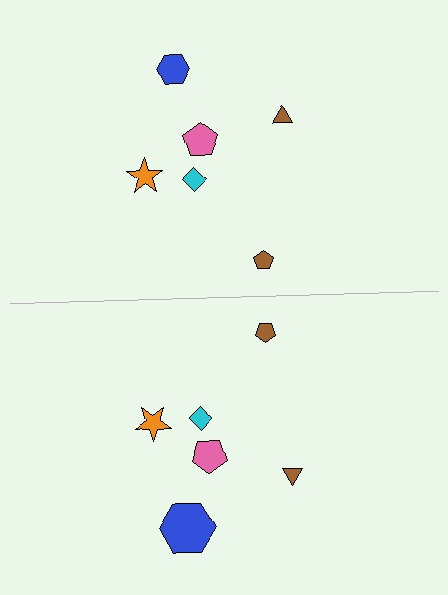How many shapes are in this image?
There are 12 shapes in this image.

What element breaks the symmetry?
The blue hexagon on the bottom side has a different size than its mirror counterpart.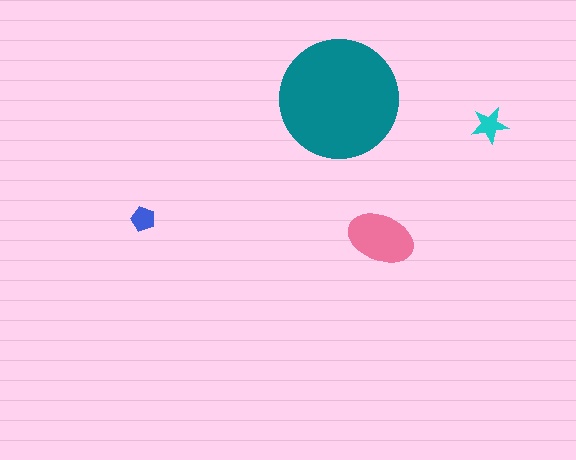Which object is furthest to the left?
The blue pentagon is leftmost.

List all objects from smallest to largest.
The blue pentagon, the cyan star, the pink ellipse, the teal circle.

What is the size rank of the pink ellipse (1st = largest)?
2nd.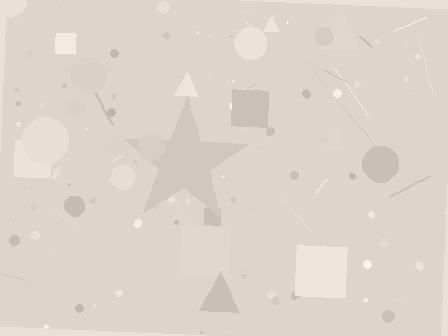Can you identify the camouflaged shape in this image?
The camouflaged shape is a star.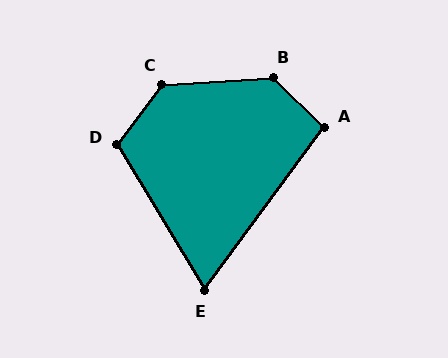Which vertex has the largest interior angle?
B, at approximately 132 degrees.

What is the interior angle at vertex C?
Approximately 131 degrees (obtuse).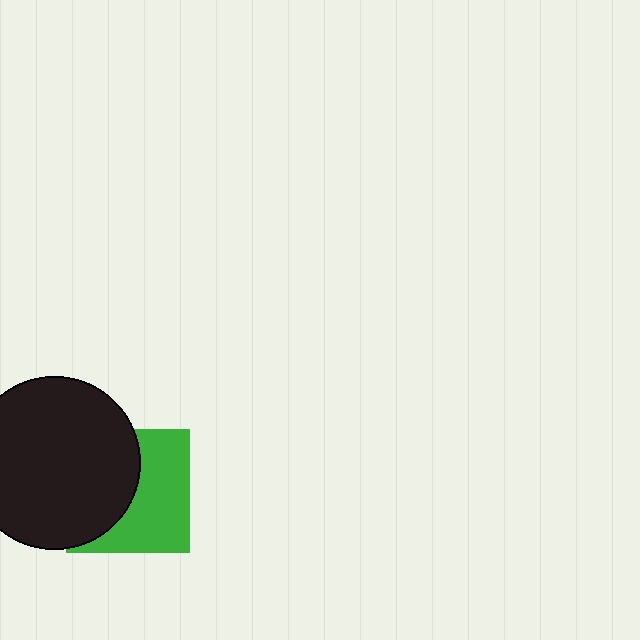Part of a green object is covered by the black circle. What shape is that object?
It is a square.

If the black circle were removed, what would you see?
You would see the complete green square.